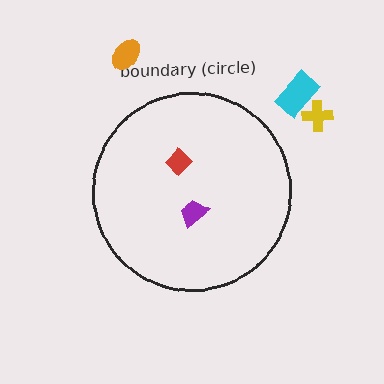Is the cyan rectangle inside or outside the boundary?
Outside.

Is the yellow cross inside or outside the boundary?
Outside.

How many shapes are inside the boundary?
2 inside, 3 outside.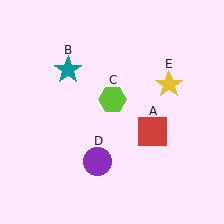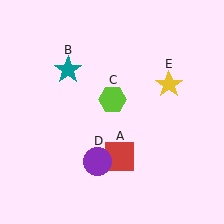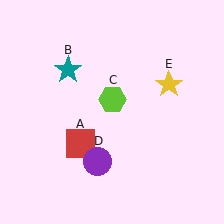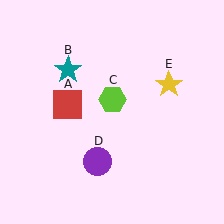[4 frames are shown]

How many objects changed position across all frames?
1 object changed position: red square (object A).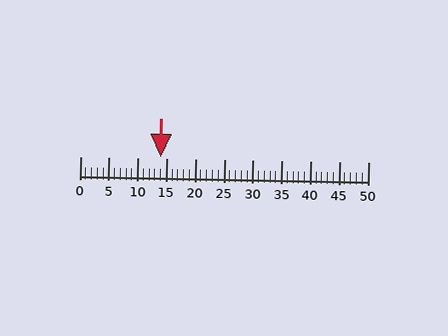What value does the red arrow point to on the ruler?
The red arrow points to approximately 14.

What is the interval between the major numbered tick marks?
The major tick marks are spaced 5 units apart.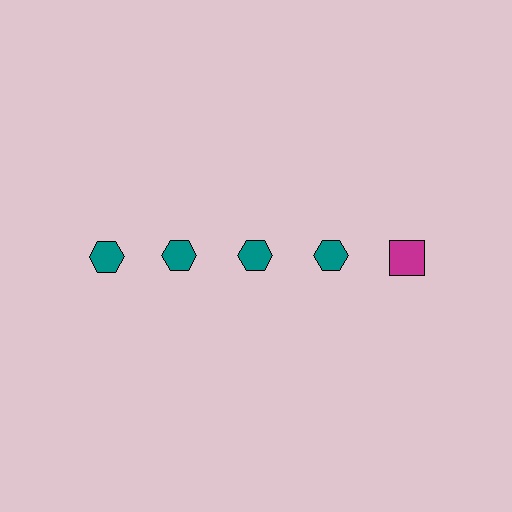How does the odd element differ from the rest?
It differs in both color (magenta instead of teal) and shape (square instead of hexagon).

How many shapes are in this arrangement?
There are 5 shapes arranged in a grid pattern.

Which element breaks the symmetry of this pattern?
The magenta square in the top row, rightmost column breaks the symmetry. All other shapes are teal hexagons.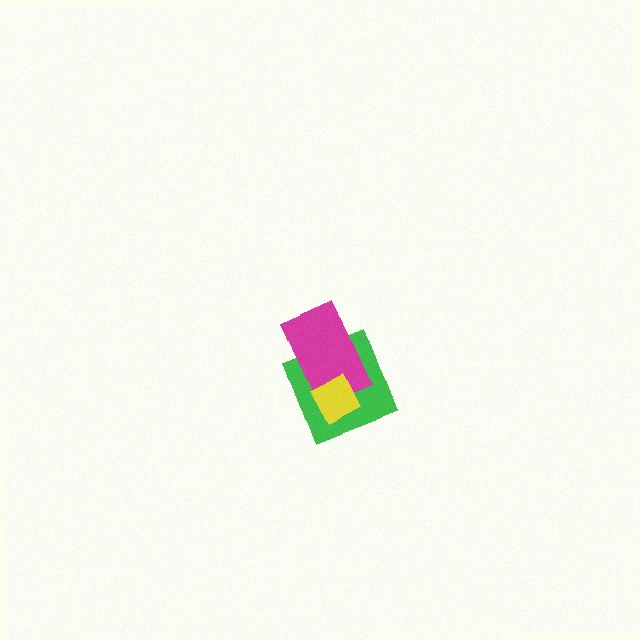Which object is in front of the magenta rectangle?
The yellow diamond is in front of the magenta rectangle.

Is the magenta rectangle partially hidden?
Yes, it is partially covered by another shape.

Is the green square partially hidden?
Yes, it is partially covered by another shape.